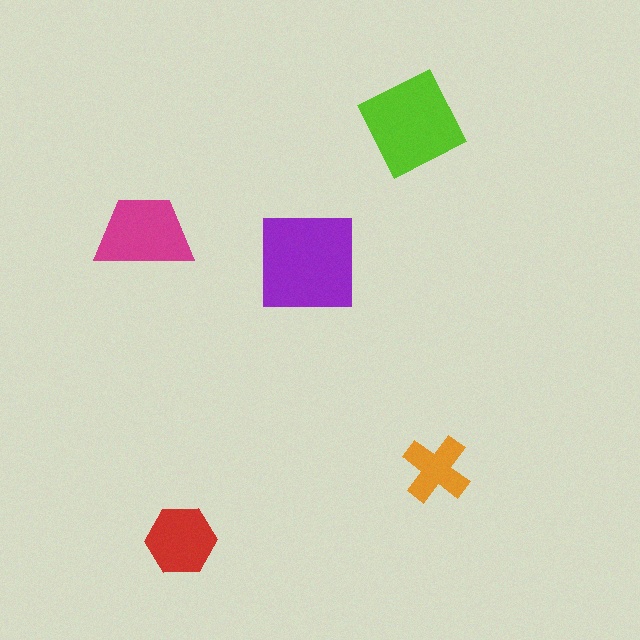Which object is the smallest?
The orange cross.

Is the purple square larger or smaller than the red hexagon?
Larger.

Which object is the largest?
The purple square.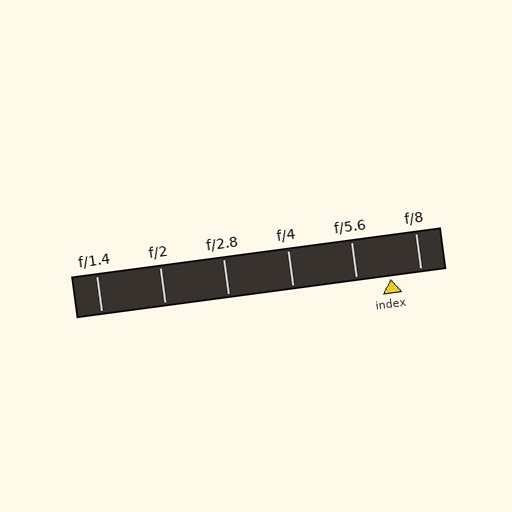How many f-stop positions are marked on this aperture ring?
There are 6 f-stop positions marked.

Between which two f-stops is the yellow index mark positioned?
The index mark is between f/5.6 and f/8.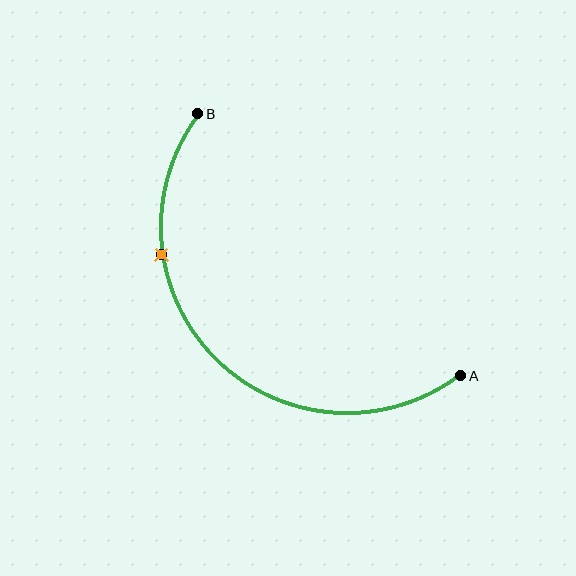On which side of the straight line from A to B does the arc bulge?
The arc bulges below and to the left of the straight line connecting A and B.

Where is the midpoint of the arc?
The arc midpoint is the point on the curve farthest from the straight line joining A and B. It sits below and to the left of that line.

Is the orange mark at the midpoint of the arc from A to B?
No. The orange mark lies on the arc but is closer to endpoint B. The arc midpoint would be at the point on the curve equidistant along the arc from both A and B.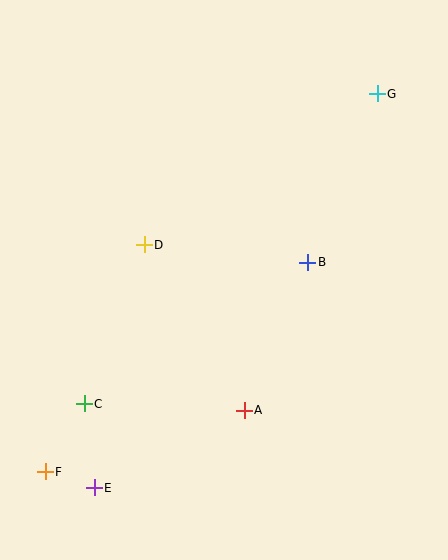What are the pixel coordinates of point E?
Point E is at (94, 488).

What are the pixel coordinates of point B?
Point B is at (308, 262).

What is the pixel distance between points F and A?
The distance between F and A is 208 pixels.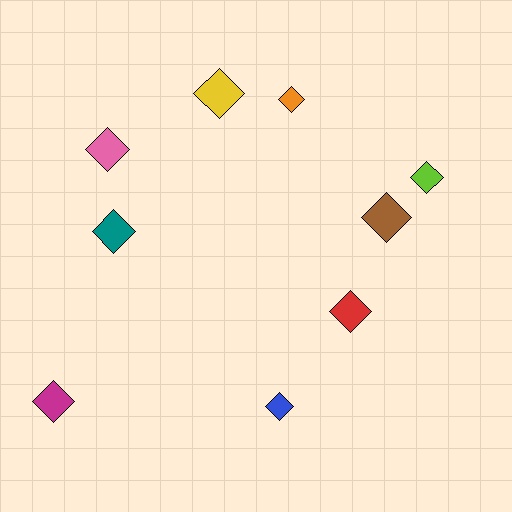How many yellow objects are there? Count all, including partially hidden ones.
There is 1 yellow object.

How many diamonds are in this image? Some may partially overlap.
There are 9 diamonds.